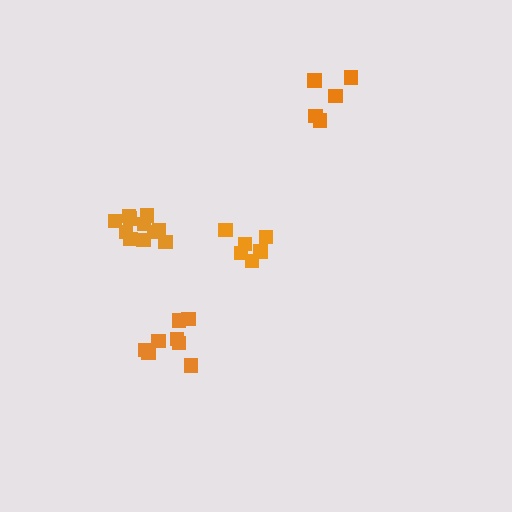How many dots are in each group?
Group 1: 11 dots, Group 2: 6 dots, Group 3: 8 dots, Group 4: 5 dots (30 total).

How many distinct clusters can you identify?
There are 4 distinct clusters.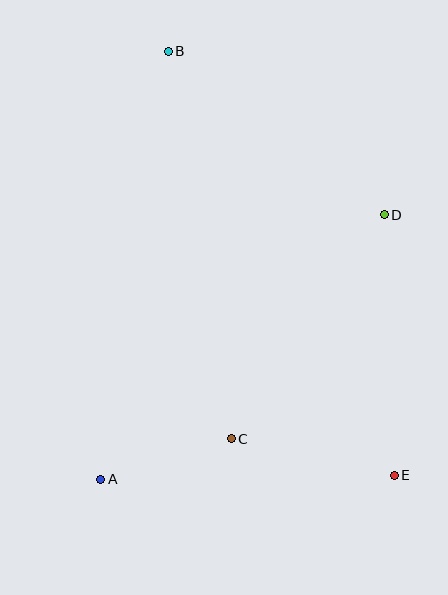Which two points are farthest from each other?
Points B and E are farthest from each other.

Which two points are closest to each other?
Points A and C are closest to each other.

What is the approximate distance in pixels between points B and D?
The distance between B and D is approximately 271 pixels.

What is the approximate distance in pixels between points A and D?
The distance between A and D is approximately 388 pixels.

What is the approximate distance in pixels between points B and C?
The distance between B and C is approximately 392 pixels.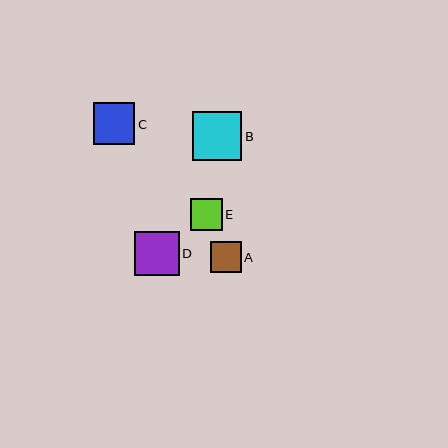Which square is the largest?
Square B is the largest with a size of approximately 49 pixels.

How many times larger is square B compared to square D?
Square B is approximately 1.1 times the size of square D.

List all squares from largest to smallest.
From largest to smallest: B, D, C, E, A.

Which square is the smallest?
Square A is the smallest with a size of approximately 30 pixels.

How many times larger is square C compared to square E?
Square C is approximately 1.3 times the size of square E.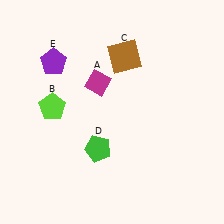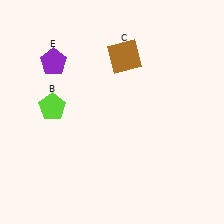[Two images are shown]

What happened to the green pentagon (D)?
The green pentagon (D) was removed in Image 2. It was in the bottom-left area of Image 1.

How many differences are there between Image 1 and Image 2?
There are 2 differences between the two images.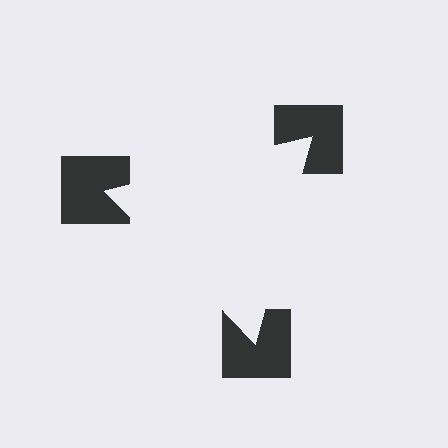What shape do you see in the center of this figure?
An illusory triangle — its edges are inferred from the aligned wedge cuts in the notched squares, not physically drawn.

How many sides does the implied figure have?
3 sides.